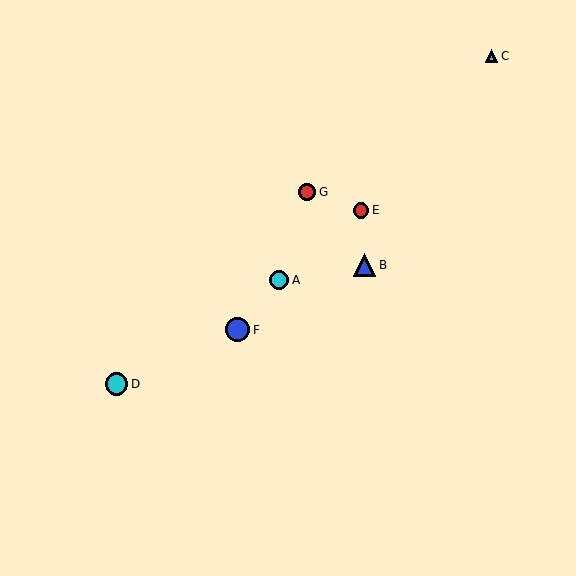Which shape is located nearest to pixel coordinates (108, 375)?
The cyan circle (labeled D) at (117, 384) is nearest to that location.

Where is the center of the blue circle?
The center of the blue circle is at (238, 330).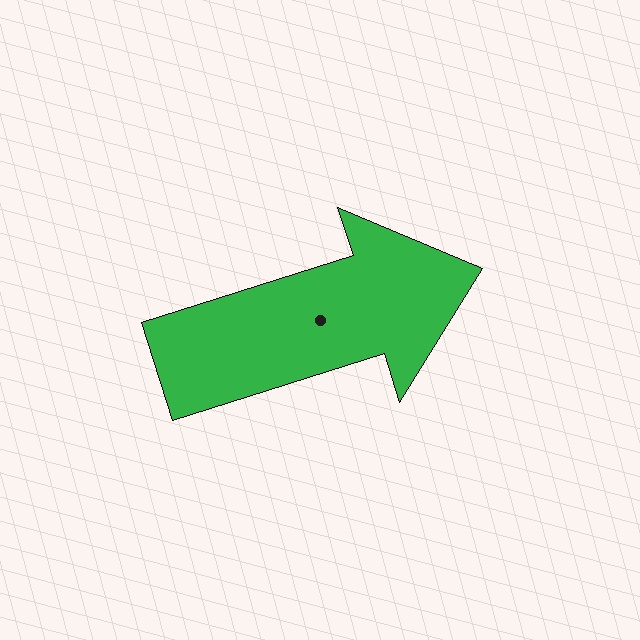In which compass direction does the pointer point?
East.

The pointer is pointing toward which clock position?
Roughly 2 o'clock.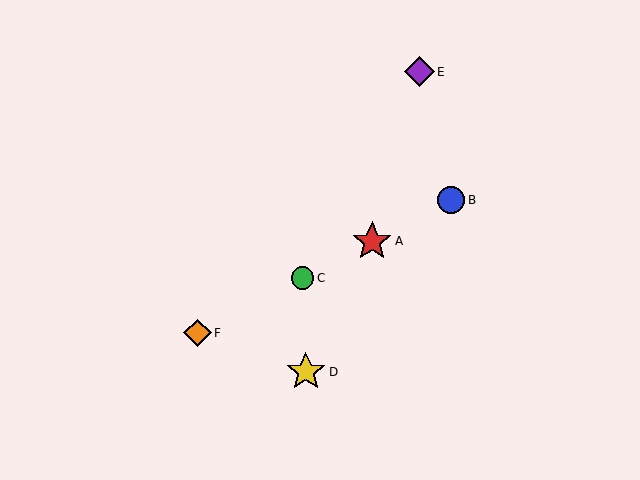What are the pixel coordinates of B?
Object B is at (451, 200).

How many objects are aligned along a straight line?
4 objects (A, B, C, F) are aligned along a straight line.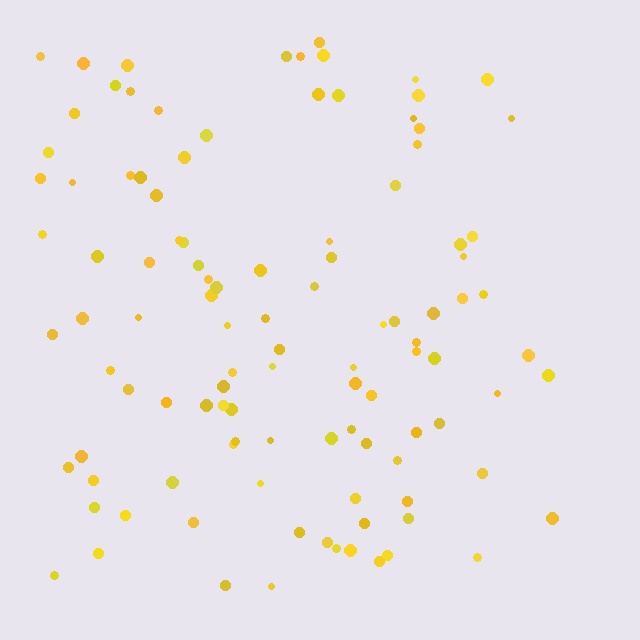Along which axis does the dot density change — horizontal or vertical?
Horizontal.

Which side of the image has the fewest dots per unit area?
The right.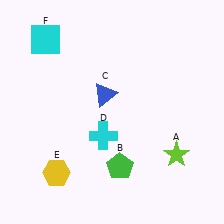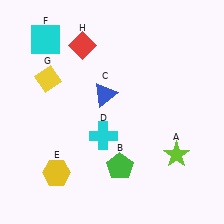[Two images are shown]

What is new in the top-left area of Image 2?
A red diamond (H) was added in the top-left area of Image 2.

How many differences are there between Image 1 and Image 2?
There are 2 differences between the two images.